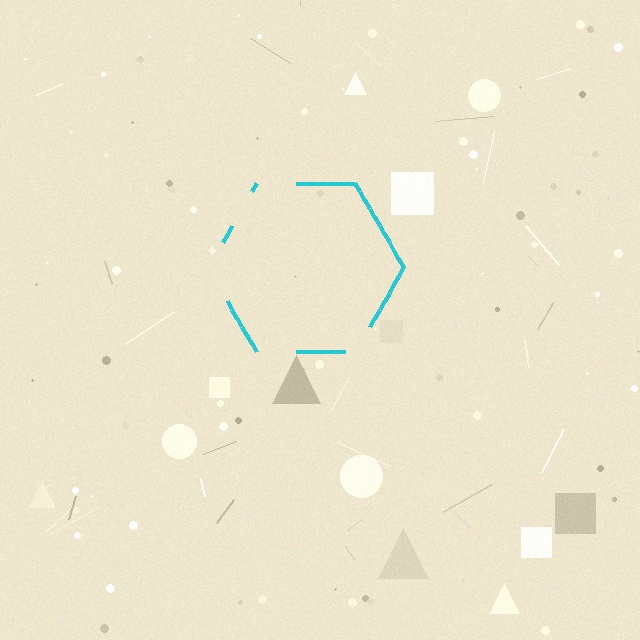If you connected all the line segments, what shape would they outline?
They would outline a hexagon.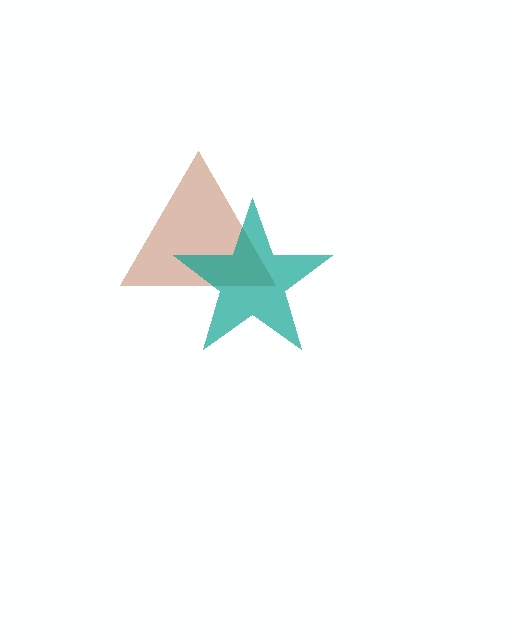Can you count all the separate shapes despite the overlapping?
Yes, there are 2 separate shapes.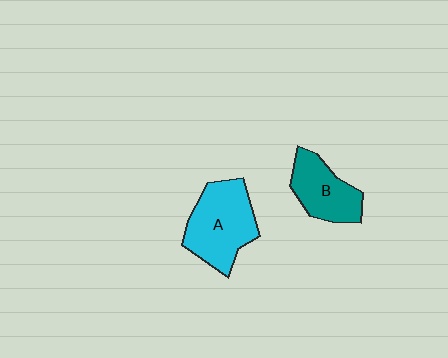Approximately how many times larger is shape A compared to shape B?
Approximately 1.4 times.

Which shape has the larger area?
Shape A (cyan).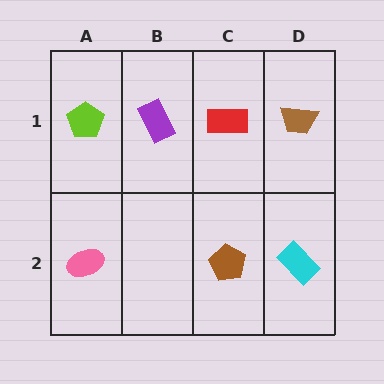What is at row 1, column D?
A brown trapezoid.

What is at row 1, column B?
A purple rectangle.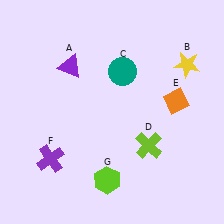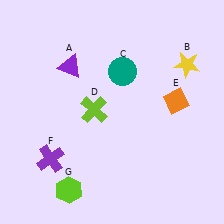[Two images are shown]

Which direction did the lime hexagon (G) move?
The lime hexagon (G) moved left.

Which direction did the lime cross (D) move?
The lime cross (D) moved left.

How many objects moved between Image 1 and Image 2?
2 objects moved between the two images.